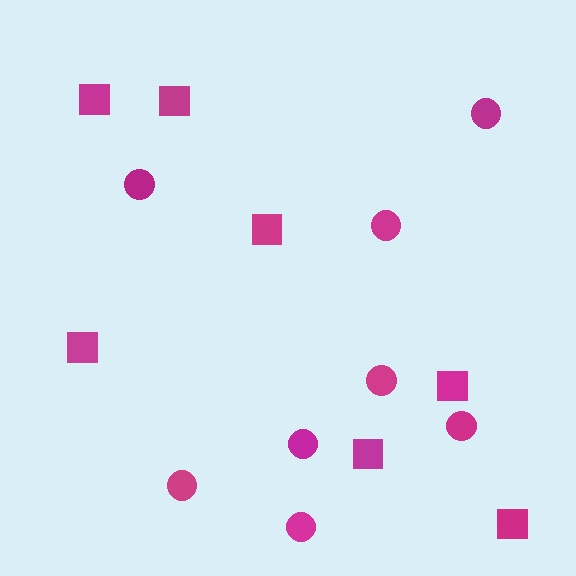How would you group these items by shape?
There are 2 groups: one group of squares (7) and one group of circles (8).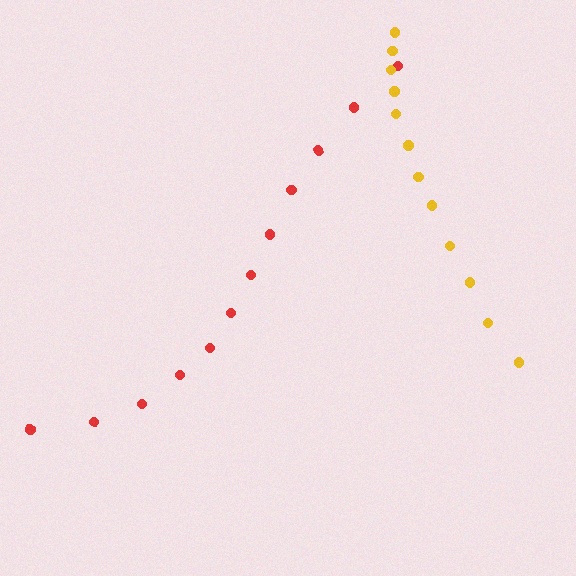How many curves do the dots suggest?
There are 2 distinct paths.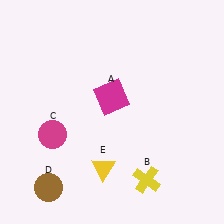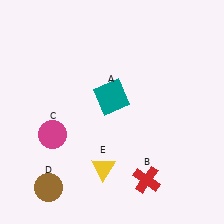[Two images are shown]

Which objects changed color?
A changed from magenta to teal. B changed from yellow to red.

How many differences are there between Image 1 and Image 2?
There are 2 differences between the two images.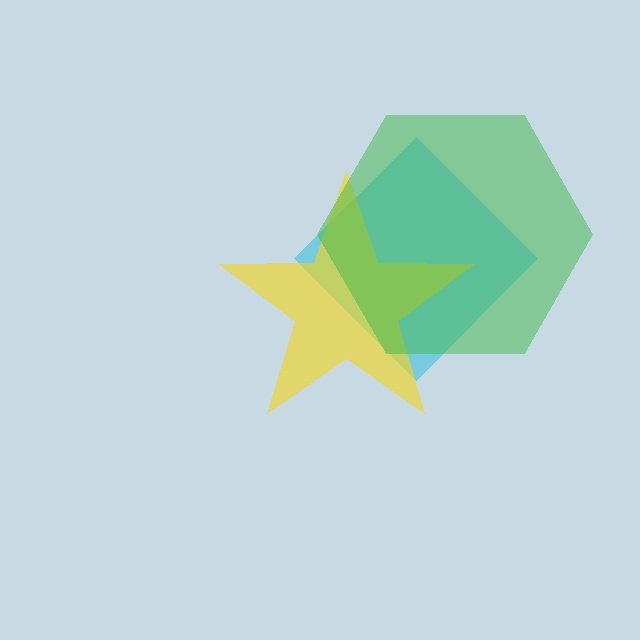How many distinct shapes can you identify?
There are 3 distinct shapes: a cyan diamond, a yellow star, a green hexagon.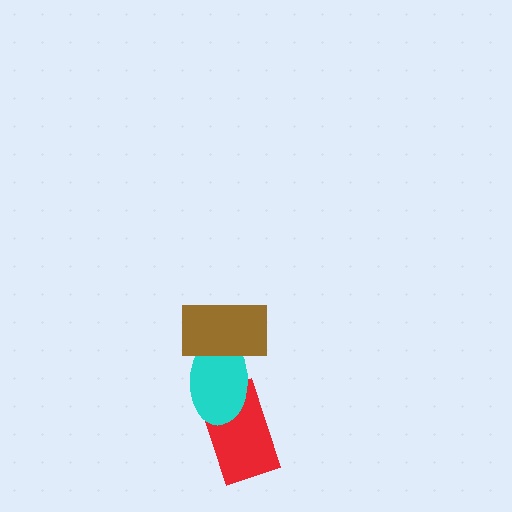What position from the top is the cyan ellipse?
The cyan ellipse is 2nd from the top.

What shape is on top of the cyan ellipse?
The brown rectangle is on top of the cyan ellipse.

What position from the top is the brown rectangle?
The brown rectangle is 1st from the top.